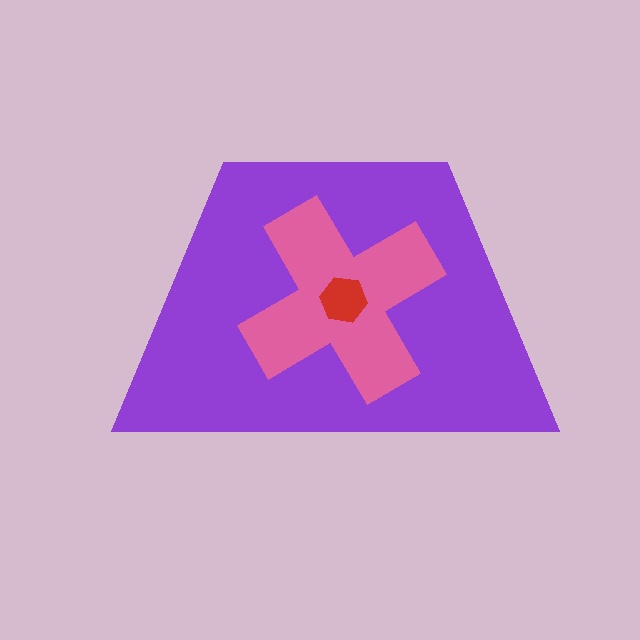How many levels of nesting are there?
3.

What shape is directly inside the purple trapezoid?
The pink cross.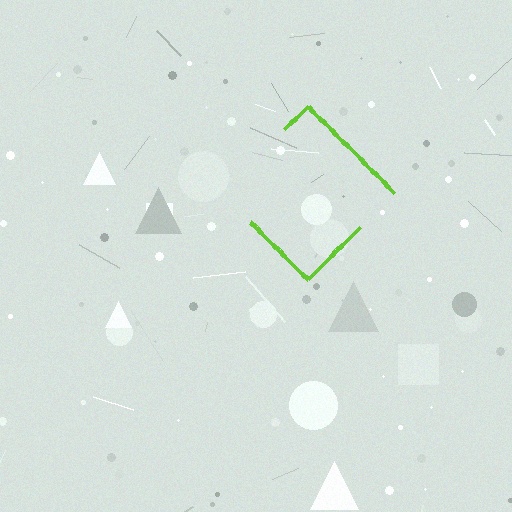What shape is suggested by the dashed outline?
The dashed outline suggests a diamond.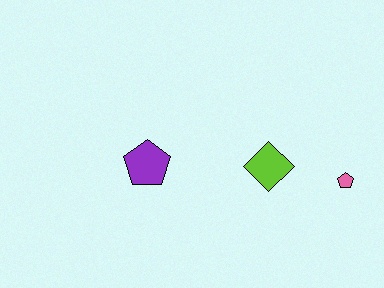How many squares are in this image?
There are no squares.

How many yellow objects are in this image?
There are no yellow objects.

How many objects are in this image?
There are 3 objects.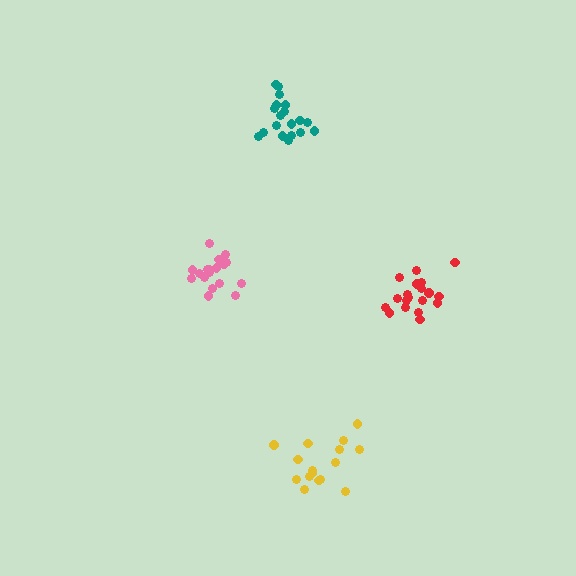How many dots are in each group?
Group 1: 16 dots, Group 2: 19 dots, Group 3: 18 dots, Group 4: 19 dots (72 total).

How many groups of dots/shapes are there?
There are 4 groups.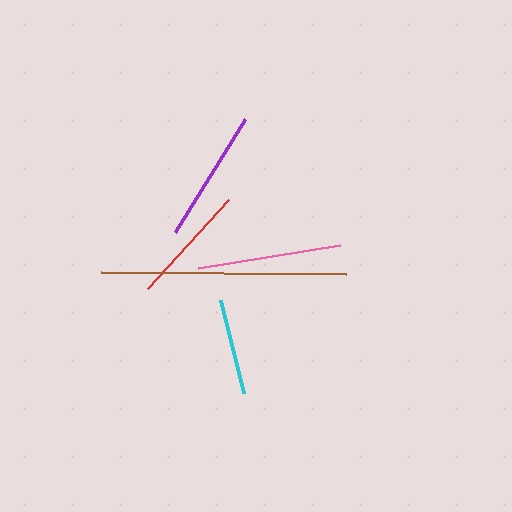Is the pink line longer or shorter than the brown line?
The brown line is longer than the pink line.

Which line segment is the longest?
The brown line is the longest at approximately 244 pixels.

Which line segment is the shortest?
The cyan line is the shortest at approximately 96 pixels.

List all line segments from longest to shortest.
From longest to shortest: brown, pink, purple, red, cyan.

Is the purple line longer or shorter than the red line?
The purple line is longer than the red line.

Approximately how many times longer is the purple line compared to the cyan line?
The purple line is approximately 1.4 times the length of the cyan line.